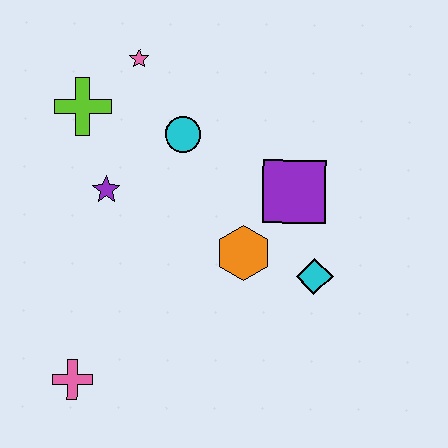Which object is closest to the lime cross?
The pink star is closest to the lime cross.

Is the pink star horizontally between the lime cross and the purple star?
No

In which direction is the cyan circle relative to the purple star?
The cyan circle is to the right of the purple star.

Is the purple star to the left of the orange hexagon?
Yes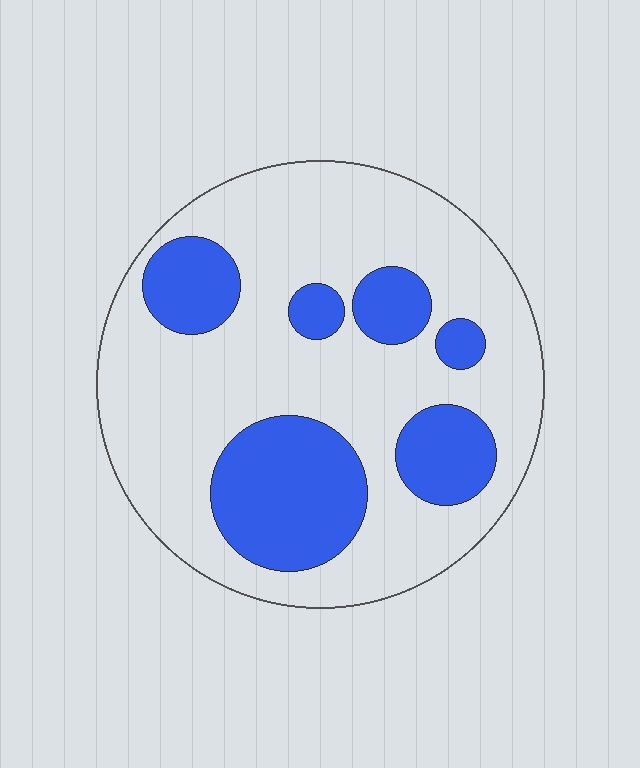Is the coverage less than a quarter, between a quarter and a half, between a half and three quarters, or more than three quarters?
Between a quarter and a half.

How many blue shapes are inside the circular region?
6.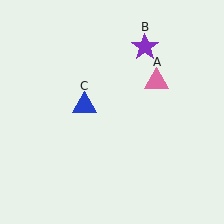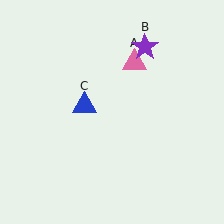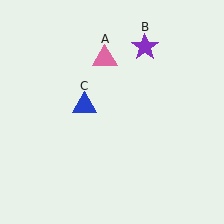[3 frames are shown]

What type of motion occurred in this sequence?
The pink triangle (object A) rotated counterclockwise around the center of the scene.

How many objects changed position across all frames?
1 object changed position: pink triangle (object A).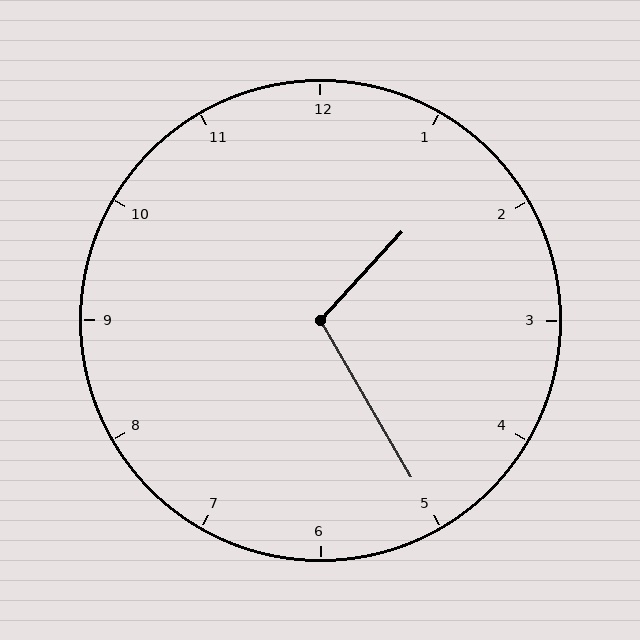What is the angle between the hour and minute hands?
Approximately 108 degrees.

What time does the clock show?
1:25.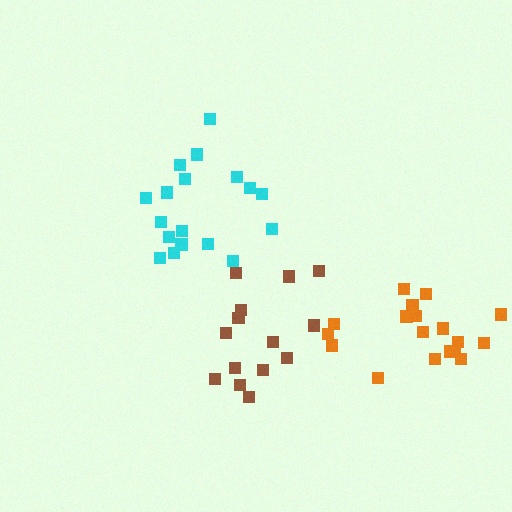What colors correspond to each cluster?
The clusters are colored: orange, cyan, brown.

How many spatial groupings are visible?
There are 3 spatial groupings.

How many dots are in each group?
Group 1: 19 dots, Group 2: 18 dots, Group 3: 14 dots (51 total).